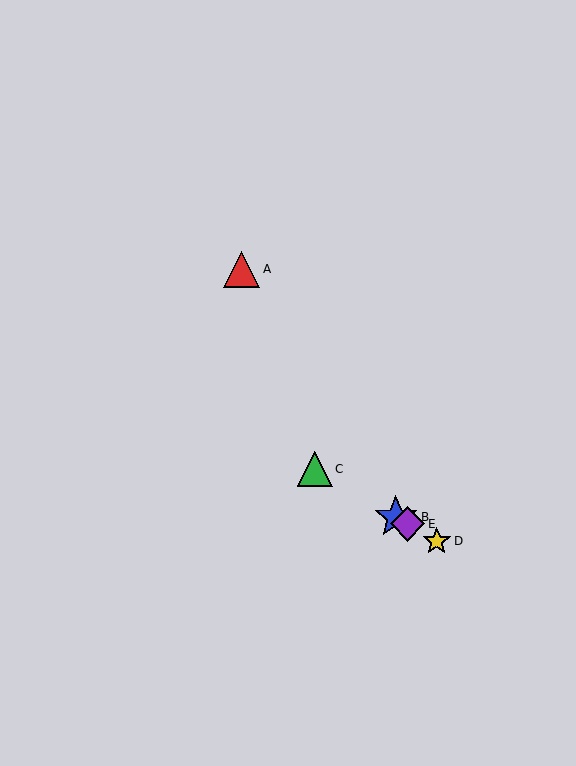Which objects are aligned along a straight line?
Objects B, C, D, E are aligned along a straight line.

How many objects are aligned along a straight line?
4 objects (B, C, D, E) are aligned along a straight line.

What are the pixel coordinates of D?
Object D is at (437, 541).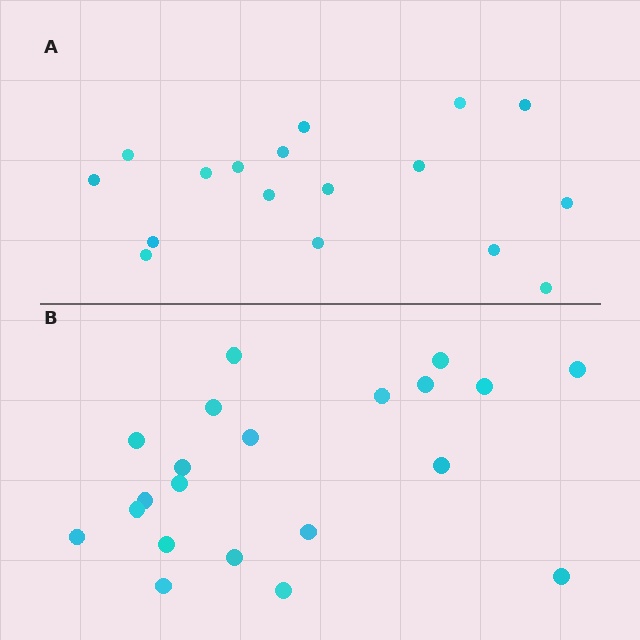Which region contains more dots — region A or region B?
Region B (the bottom region) has more dots.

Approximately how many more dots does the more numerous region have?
Region B has about 4 more dots than region A.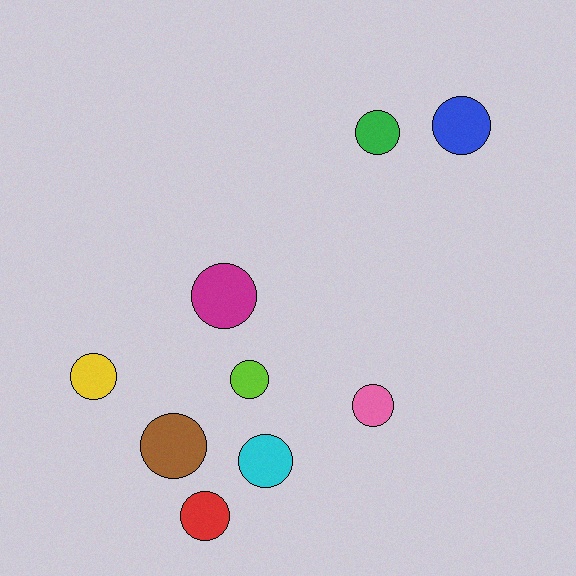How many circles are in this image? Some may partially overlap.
There are 9 circles.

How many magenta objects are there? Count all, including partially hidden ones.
There is 1 magenta object.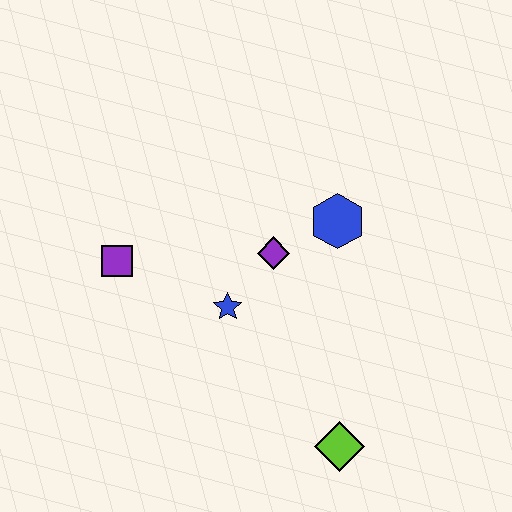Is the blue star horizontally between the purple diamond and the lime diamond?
No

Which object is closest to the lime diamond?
The blue star is closest to the lime diamond.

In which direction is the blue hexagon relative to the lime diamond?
The blue hexagon is above the lime diamond.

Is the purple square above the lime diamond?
Yes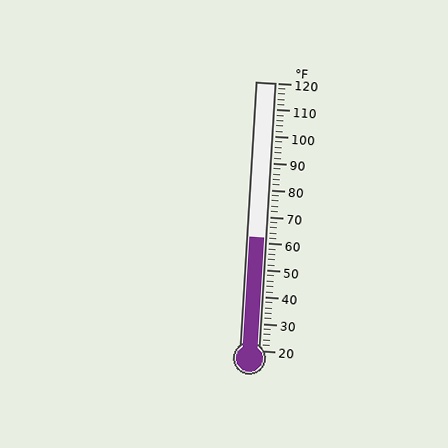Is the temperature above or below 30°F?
The temperature is above 30°F.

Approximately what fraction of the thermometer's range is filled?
The thermometer is filled to approximately 40% of its range.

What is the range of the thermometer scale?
The thermometer scale ranges from 20°F to 120°F.